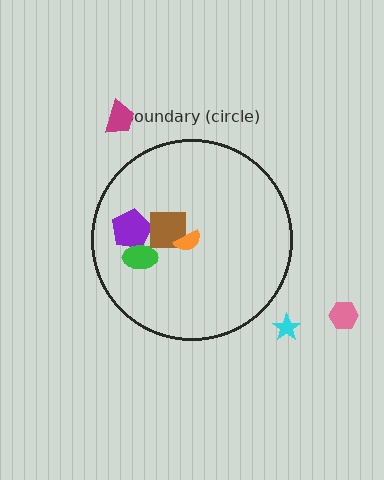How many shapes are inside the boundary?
4 inside, 3 outside.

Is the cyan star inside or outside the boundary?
Outside.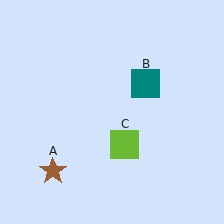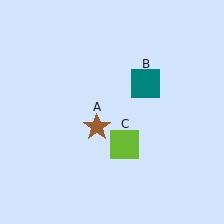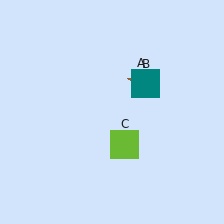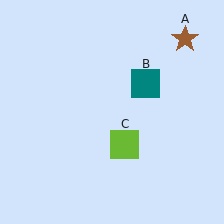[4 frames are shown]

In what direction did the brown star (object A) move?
The brown star (object A) moved up and to the right.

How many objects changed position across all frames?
1 object changed position: brown star (object A).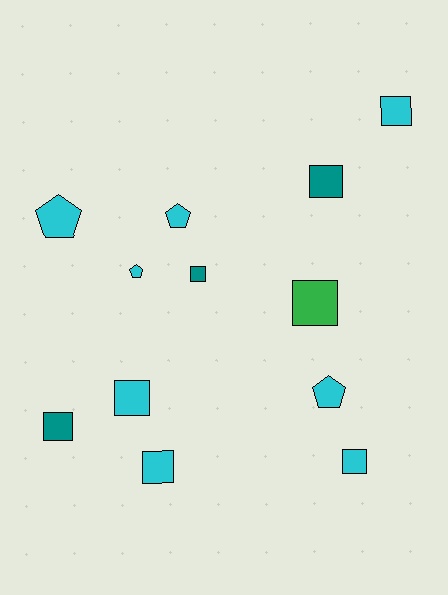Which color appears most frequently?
Cyan, with 8 objects.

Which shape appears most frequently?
Square, with 8 objects.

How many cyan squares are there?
There are 4 cyan squares.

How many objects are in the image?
There are 12 objects.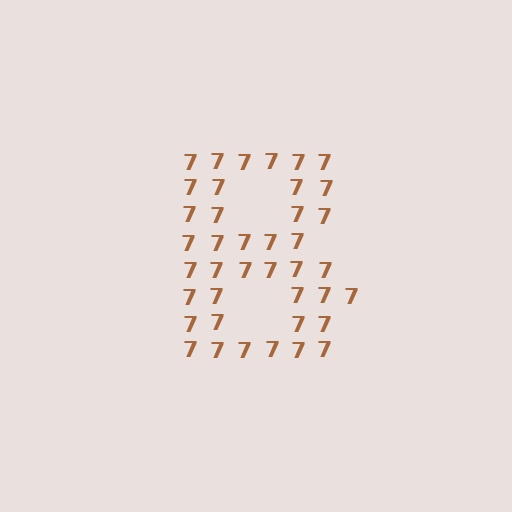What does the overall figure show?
The overall figure shows the letter B.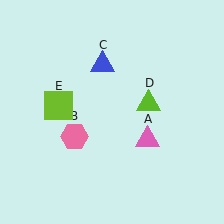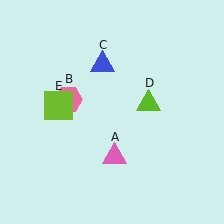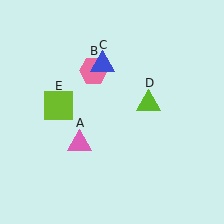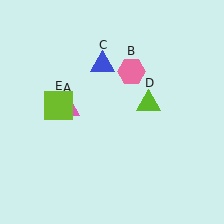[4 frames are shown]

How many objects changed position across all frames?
2 objects changed position: pink triangle (object A), pink hexagon (object B).